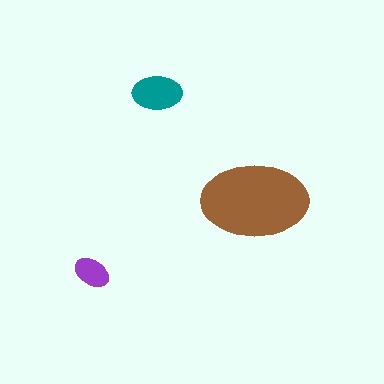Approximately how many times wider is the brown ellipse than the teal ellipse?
About 2 times wider.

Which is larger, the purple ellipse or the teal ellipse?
The teal one.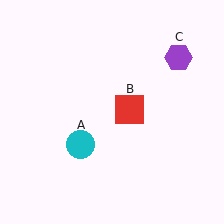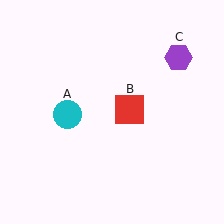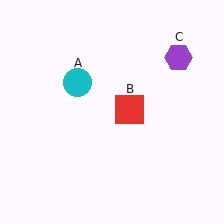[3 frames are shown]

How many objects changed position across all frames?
1 object changed position: cyan circle (object A).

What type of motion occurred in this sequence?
The cyan circle (object A) rotated clockwise around the center of the scene.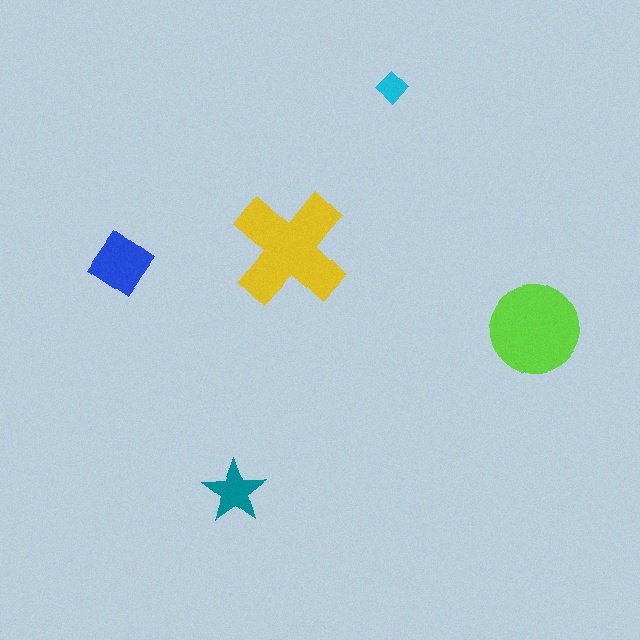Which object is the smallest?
The cyan diamond.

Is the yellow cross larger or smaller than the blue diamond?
Larger.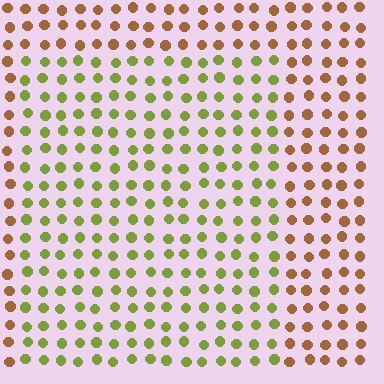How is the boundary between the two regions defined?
The boundary is defined purely by a slight shift in hue (about 54 degrees). Spacing, size, and orientation are identical on both sides.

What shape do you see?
I see a rectangle.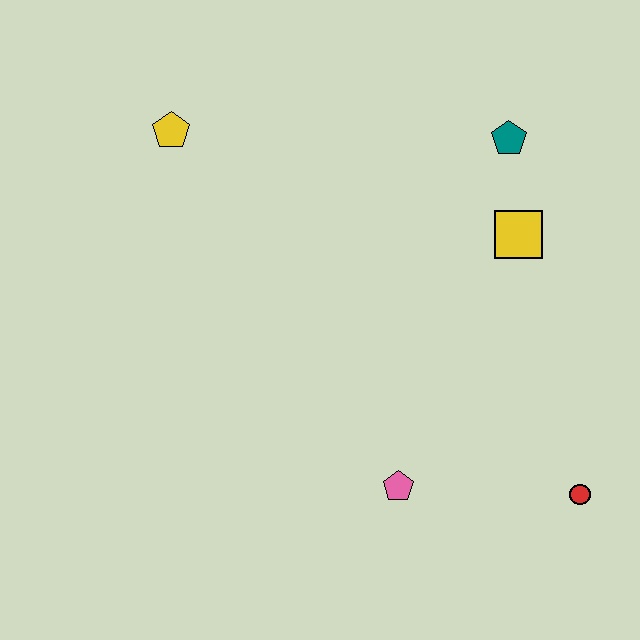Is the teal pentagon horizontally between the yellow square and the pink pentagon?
Yes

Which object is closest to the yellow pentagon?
The teal pentagon is closest to the yellow pentagon.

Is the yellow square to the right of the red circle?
No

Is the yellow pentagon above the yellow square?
Yes